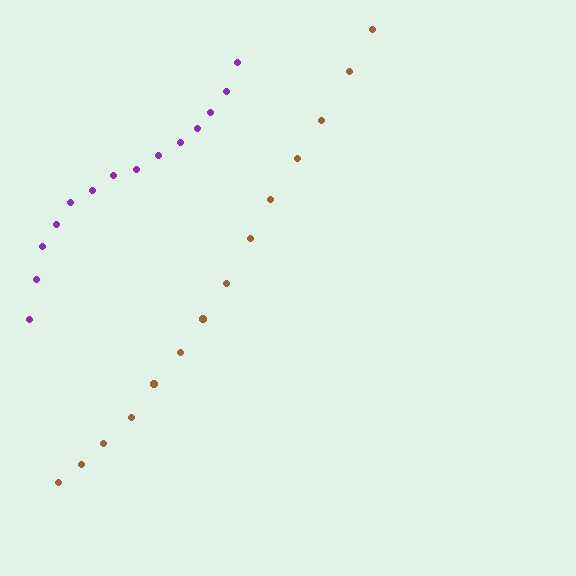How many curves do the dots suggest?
There are 2 distinct paths.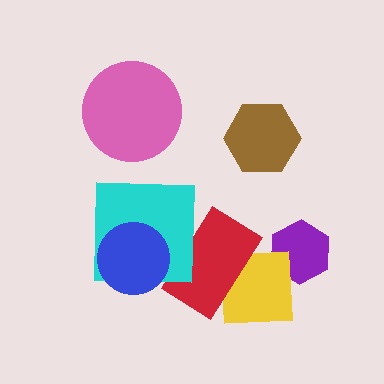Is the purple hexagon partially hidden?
Yes, it is partially covered by another shape.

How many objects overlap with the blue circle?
1 object overlaps with the blue circle.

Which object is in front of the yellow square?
The red rectangle is in front of the yellow square.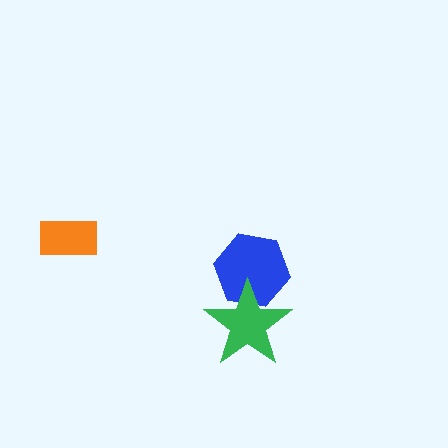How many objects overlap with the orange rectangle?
0 objects overlap with the orange rectangle.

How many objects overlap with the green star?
1 object overlaps with the green star.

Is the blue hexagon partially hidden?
Yes, it is partially covered by another shape.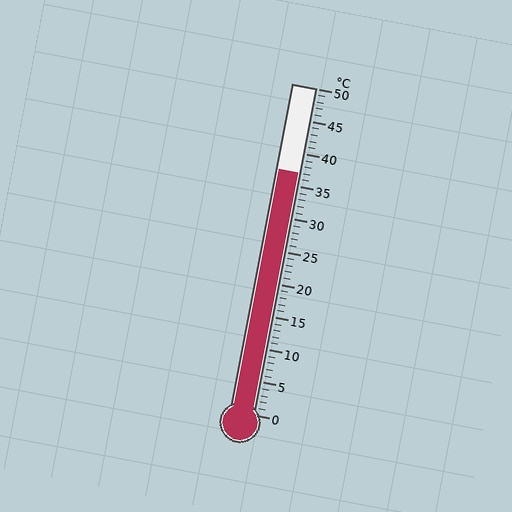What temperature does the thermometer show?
The thermometer shows approximately 37°C.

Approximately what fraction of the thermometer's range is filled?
The thermometer is filled to approximately 75% of its range.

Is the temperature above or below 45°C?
The temperature is below 45°C.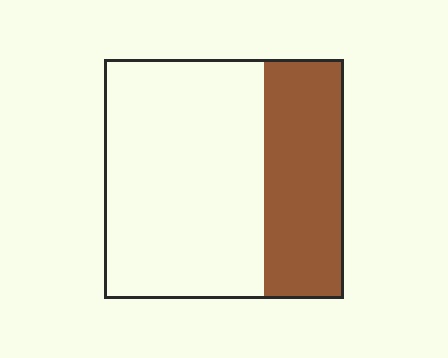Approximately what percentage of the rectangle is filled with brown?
Approximately 35%.